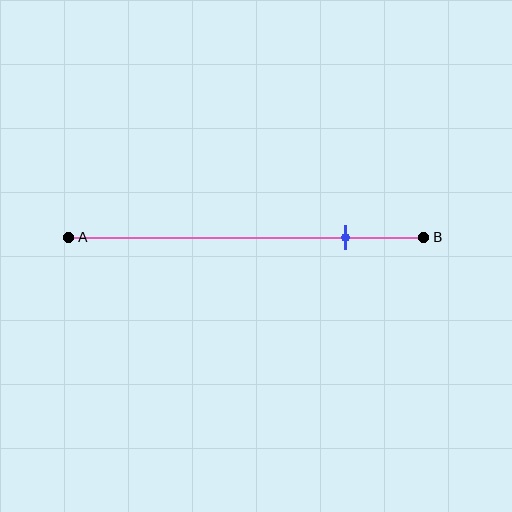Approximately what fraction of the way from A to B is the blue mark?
The blue mark is approximately 80% of the way from A to B.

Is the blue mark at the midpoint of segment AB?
No, the mark is at about 80% from A, not at the 50% midpoint.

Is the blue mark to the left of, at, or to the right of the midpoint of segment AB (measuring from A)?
The blue mark is to the right of the midpoint of segment AB.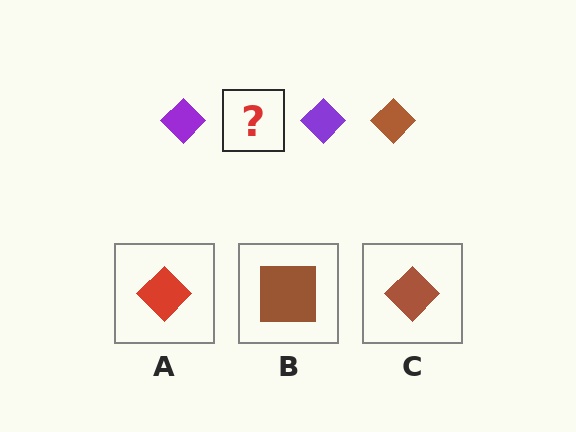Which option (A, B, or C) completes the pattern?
C.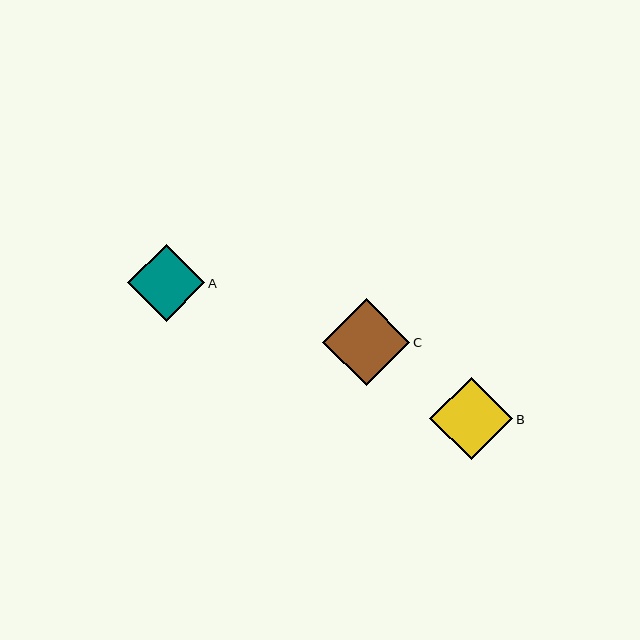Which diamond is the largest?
Diamond C is the largest with a size of approximately 87 pixels.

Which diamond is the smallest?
Diamond A is the smallest with a size of approximately 77 pixels.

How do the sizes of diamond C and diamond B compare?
Diamond C and diamond B are approximately the same size.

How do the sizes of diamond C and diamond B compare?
Diamond C and diamond B are approximately the same size.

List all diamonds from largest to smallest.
From largest to smallest: C, B, A.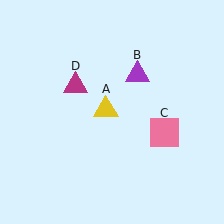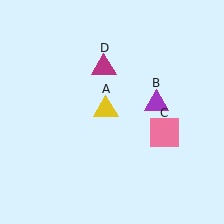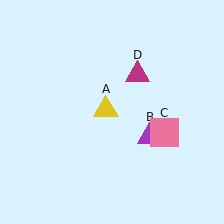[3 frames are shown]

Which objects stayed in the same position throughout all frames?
Yellow triangle (object A) and pink square (object C) remained stationary.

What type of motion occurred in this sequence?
The purple triangle (object B), magenta triangle (object D) rotated clockwise around the center of the scene.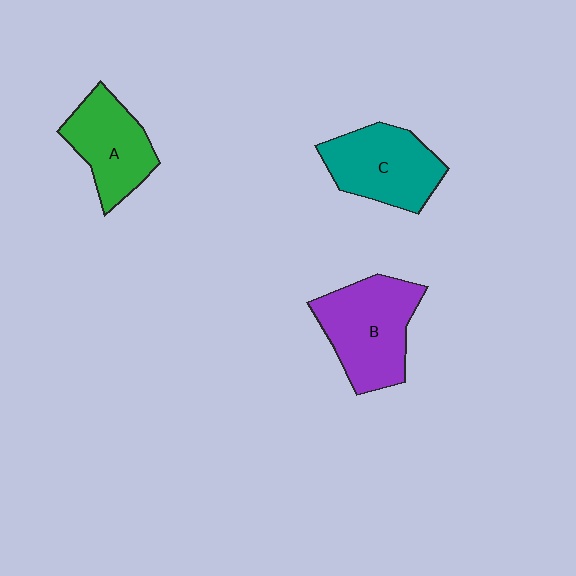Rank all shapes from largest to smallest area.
From largest to smallest: B (purple), C (teal), A (green).